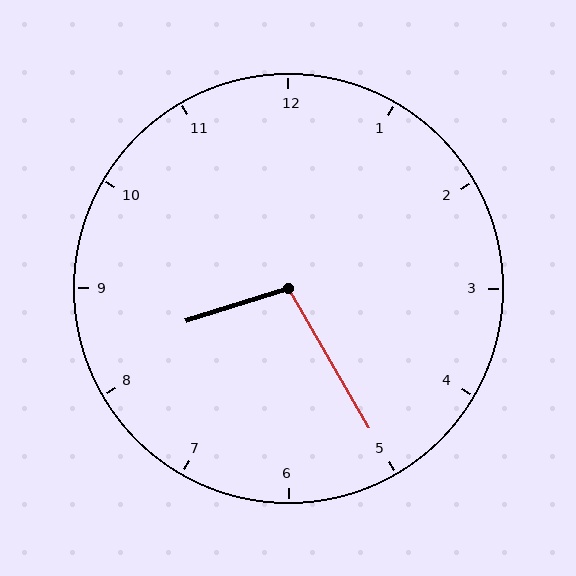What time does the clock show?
8:25.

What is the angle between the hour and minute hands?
Approximately 102 degrees.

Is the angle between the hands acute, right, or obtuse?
It is obtuse.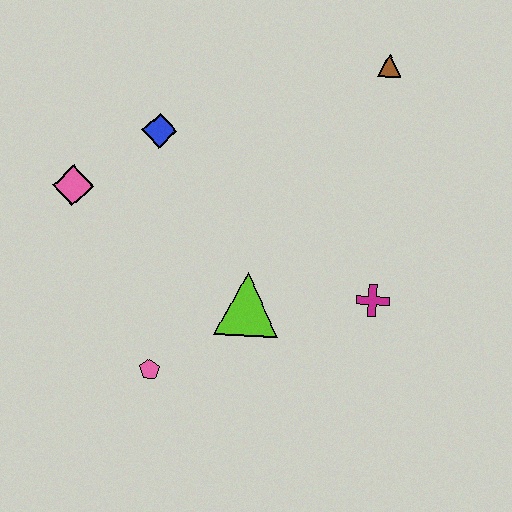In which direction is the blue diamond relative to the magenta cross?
The blue diamond is to the left of the magenta cross.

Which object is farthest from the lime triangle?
The brown triangle is farthest from the lime triangle.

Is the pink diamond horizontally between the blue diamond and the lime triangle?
No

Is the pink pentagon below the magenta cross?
Yes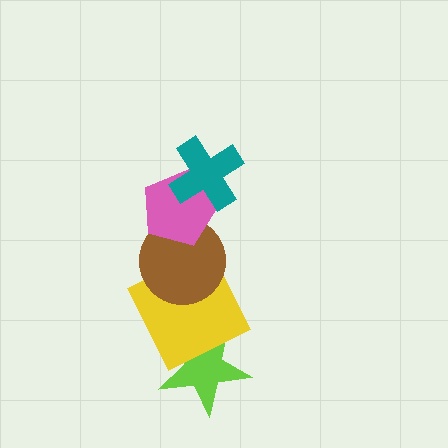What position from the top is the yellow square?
The yellow square is 4th from the top.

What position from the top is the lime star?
The lime star is 5th from the top.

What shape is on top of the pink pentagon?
The teal cross is on top of the pink pentagon.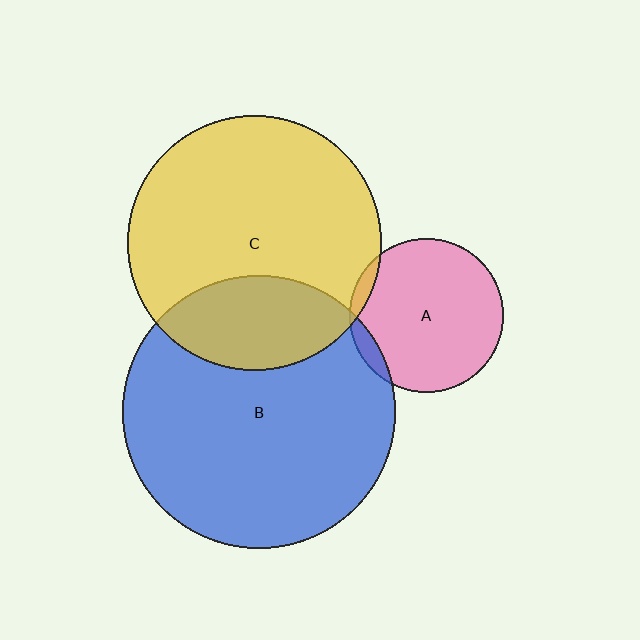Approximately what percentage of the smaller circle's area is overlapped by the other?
Approximately 25%.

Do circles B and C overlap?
Yes.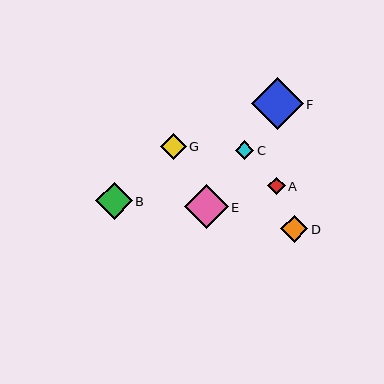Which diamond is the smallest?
Diamond A is the smallest with a size of approximately 18 pixels.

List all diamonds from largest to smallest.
From largest to smallest: F, E, B, D, G, C, A.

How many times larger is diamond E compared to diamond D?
Diamond E is approximately 1.6 times the size of diamond D.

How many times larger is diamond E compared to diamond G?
Diamond E is approximately 1.7 times the size of diamond G.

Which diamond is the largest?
Diamond F is the largest with a size of approximately 52 pixels.